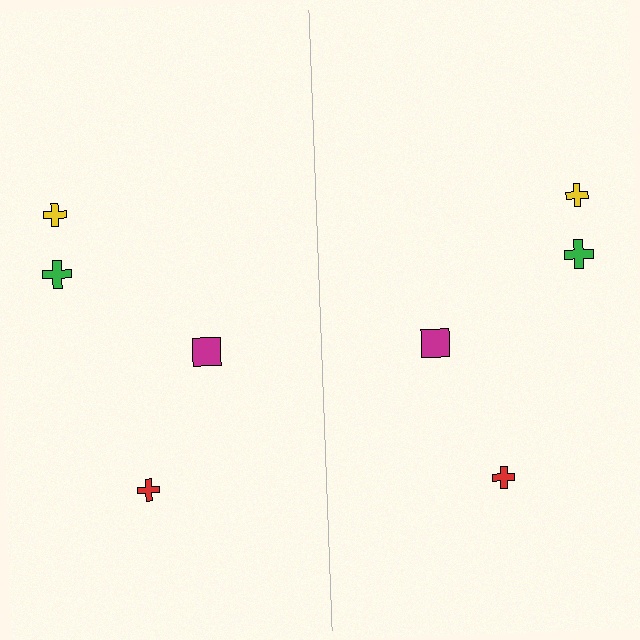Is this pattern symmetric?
Yes, this pattern has bilateral (reflection) symmetry.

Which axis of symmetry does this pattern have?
The pattern has a vertical axis of symmetry running through the center of the image.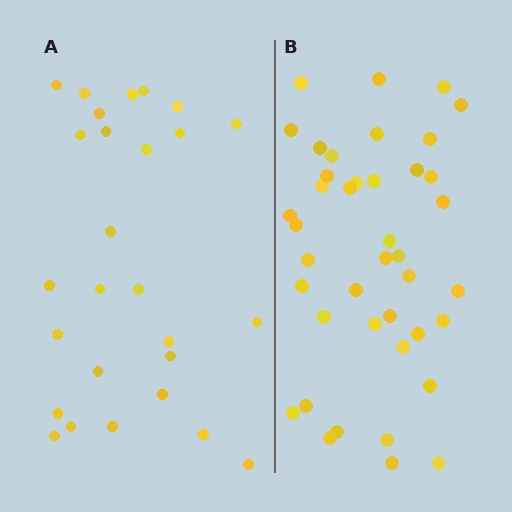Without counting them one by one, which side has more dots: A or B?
Region B (the right region) has more dots.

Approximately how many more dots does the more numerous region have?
Region B has approximately 15 more dots than region A.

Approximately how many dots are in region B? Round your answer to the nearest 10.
About 40 dots. (The exact count is 41, which rounds to 40.)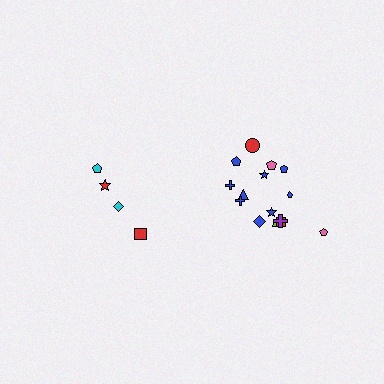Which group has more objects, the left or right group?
The right group.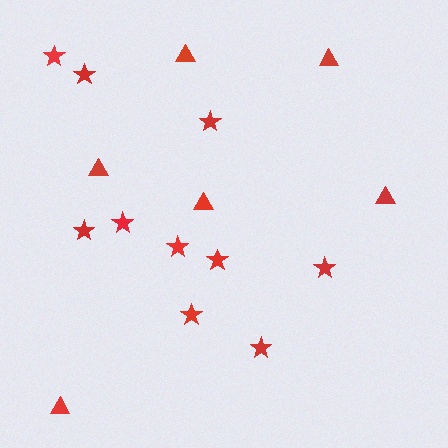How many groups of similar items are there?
There are 2 groups: one group of triangles (6) and one group of stars (10).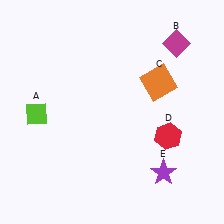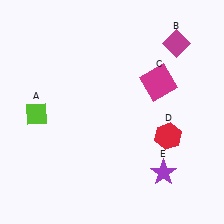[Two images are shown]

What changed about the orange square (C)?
In Image 1, C is orange. In Image 2, it changed to magenta.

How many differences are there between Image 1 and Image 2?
There is 1 difference between the two images.